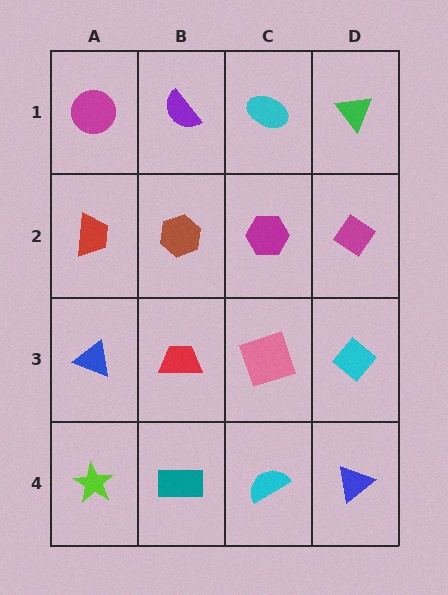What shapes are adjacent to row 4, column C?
A pink square (row 3, column C), a teal rectangle (row 4, column B), a blue triangle (row 4, column D).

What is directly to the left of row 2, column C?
A brown hexagon.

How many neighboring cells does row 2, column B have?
4.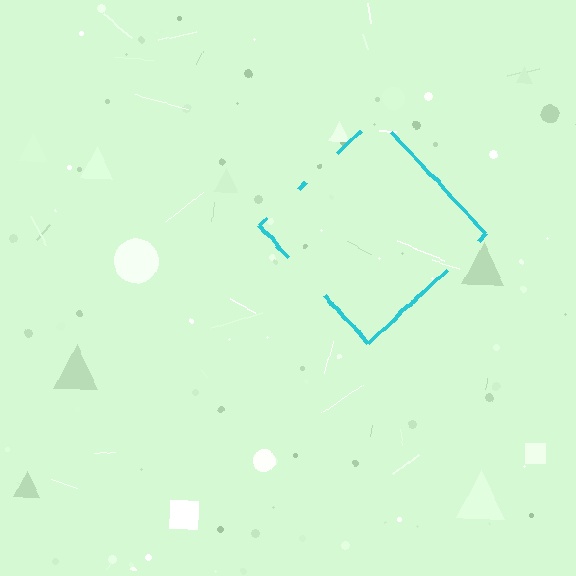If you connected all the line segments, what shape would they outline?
They would outline a diamond.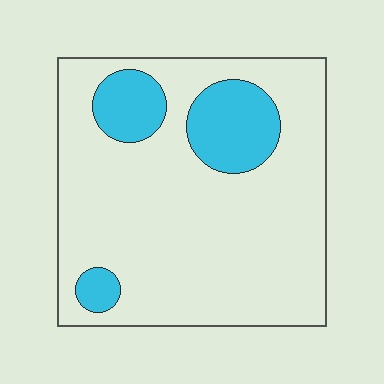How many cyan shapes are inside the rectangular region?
3.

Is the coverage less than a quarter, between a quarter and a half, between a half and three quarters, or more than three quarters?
Less than a quarter.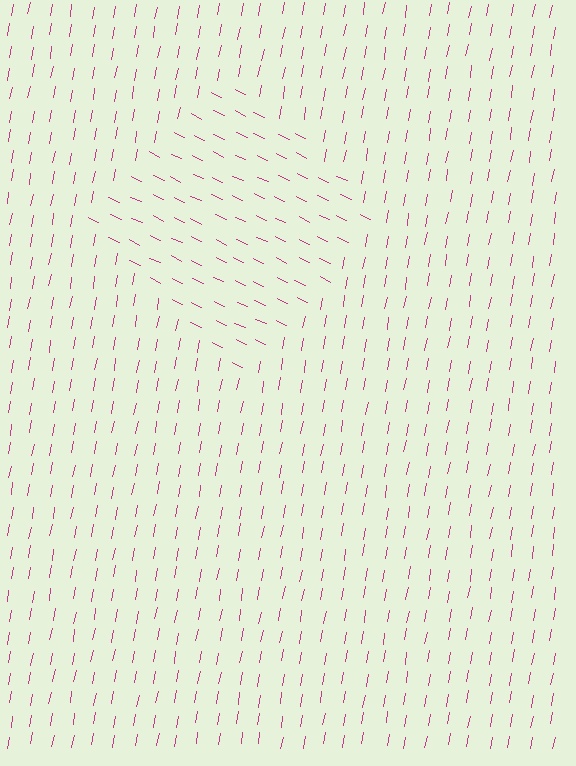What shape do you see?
I see a diamond.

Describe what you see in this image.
The image is filled with small magenta line segments. A diamond region in the image has lines oriented differently from the surrounding lines, creating a visible texture boundary.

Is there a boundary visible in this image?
Yes, there is a texture boundary formed by a change in line orientation.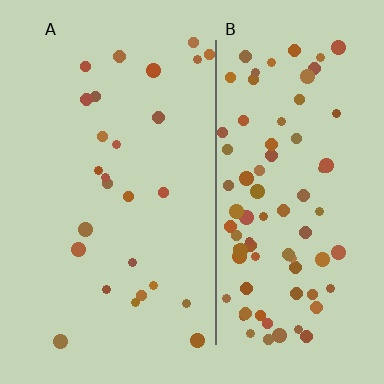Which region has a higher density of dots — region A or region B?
B (the right).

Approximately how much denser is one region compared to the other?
Approximately 3.2× — region B over region A.